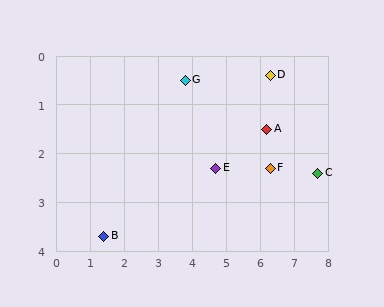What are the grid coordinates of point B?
Point B is at approximately (1.4, 3.7).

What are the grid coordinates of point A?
Point A is at approximately (6.2, 1.5).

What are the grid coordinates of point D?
Point D is at approximately (6.3, 0.4).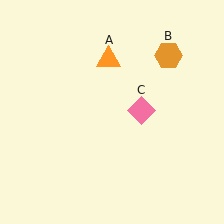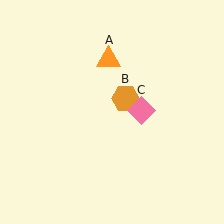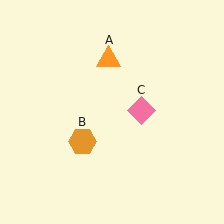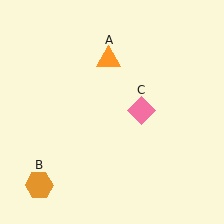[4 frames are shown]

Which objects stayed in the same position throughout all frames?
Orange triangle (object A) and pink diamond (object C) remained stationary.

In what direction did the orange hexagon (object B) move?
The orange hexagon (object B) moved down and to the left.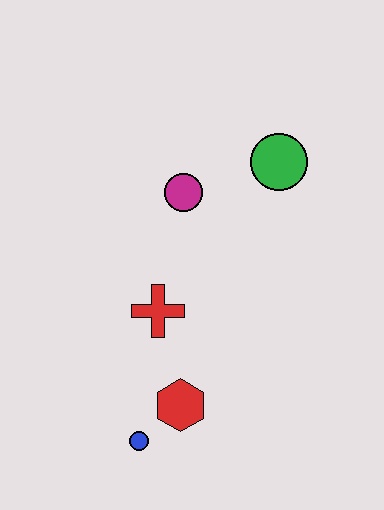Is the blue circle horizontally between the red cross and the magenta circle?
No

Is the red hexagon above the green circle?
No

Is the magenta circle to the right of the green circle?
No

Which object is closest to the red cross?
The red hexagon is closest to the red cross.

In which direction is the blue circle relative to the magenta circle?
The blue circle is below the magenta circle.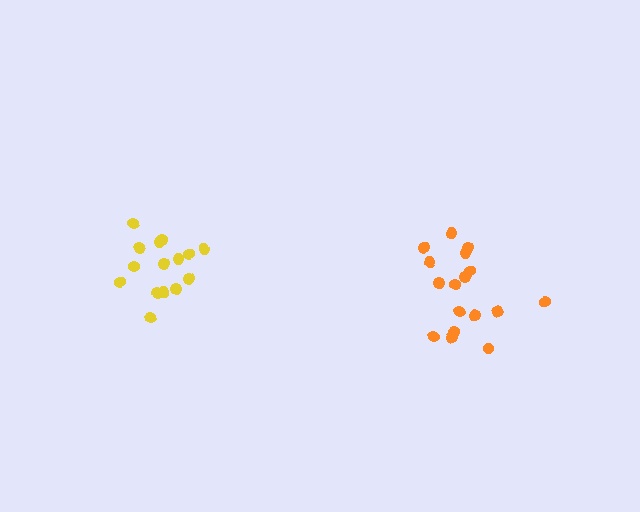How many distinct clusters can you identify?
There are 2 distinct clusters.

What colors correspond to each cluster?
The clusters are colored: orange, yellow.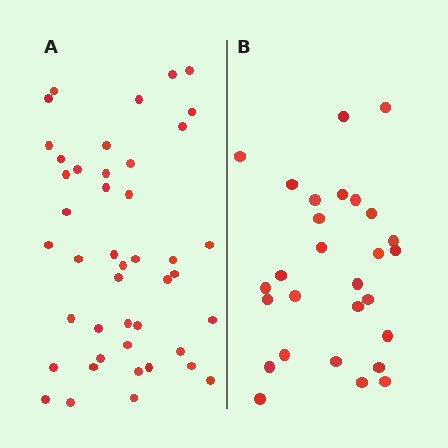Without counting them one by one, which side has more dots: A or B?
Region A (the left region) has more dots.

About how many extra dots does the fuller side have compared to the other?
Region A has approximately 15 more dots than region B.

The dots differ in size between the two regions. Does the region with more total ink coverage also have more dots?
No. Region B has more total ink coverage because its dots are larger, but region A actually contains more individual dots. Total area can be misleading — the number of items is what matters here.